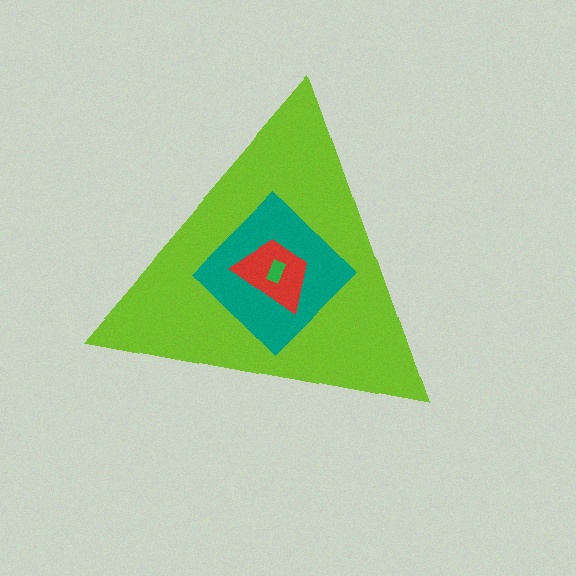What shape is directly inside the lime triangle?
The teal diamond.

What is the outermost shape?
The lime triangle.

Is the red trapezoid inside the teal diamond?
Yes.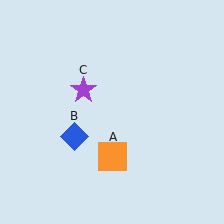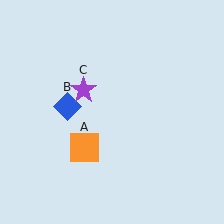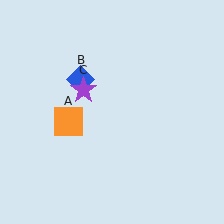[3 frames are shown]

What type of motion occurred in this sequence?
The orange square (object A), blue diamond (object B) rotated clockwise around the center of the scene.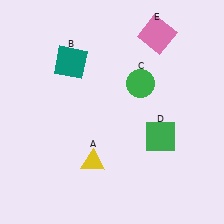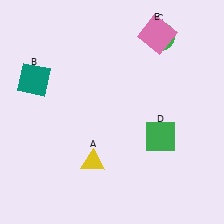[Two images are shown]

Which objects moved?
The objects that moved are: the teal square (B), the green circle (C).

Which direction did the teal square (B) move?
The teal square (B) moved left.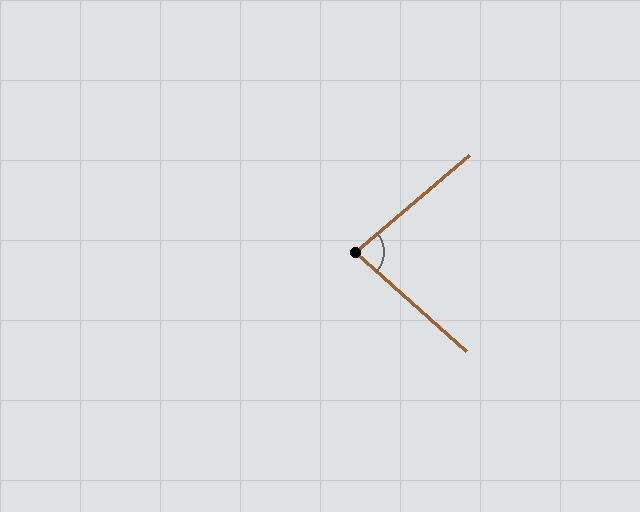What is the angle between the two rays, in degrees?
Approximately 82 degrees.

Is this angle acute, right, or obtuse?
It is acute.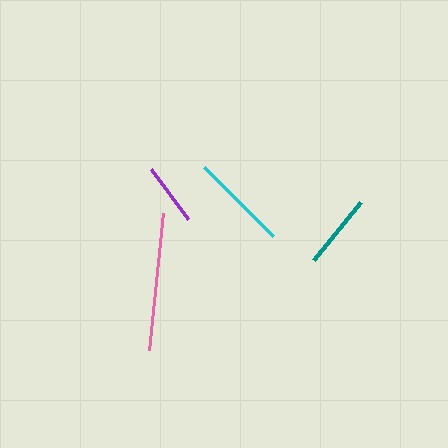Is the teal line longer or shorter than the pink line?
The pink line is longer than the teal line.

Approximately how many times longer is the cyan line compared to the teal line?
The cyan line is approximately 1.3 times the length of the teal line.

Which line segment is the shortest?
The purple line is the shortest at approximately 62 pixels.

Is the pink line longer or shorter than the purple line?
The pink line is longer than the purple line.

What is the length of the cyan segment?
The cyan segment is approximately 98 pixels long.